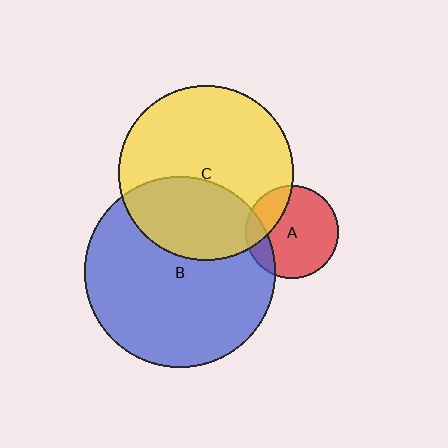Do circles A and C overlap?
Yes.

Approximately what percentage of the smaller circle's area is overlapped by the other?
Approximately 25%.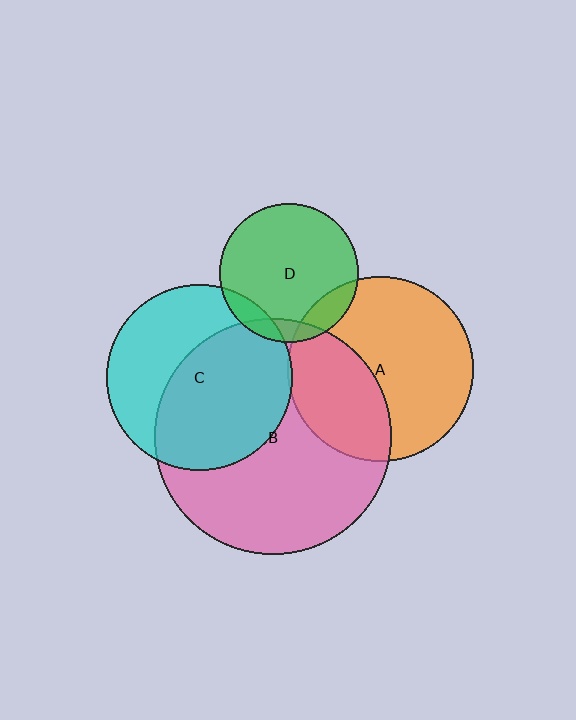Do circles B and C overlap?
Yes.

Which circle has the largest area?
Circle B (pink).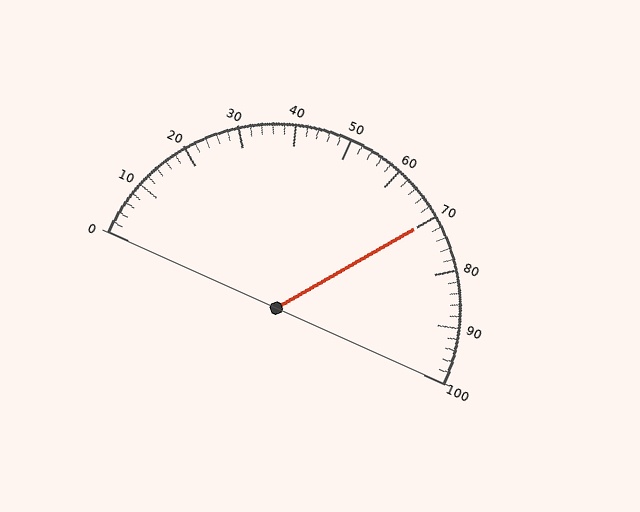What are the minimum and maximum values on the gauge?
The gauge ranges from 0 to 100.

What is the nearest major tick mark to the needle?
The nearest major tick mark is 70.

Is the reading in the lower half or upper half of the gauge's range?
The reading is in the upper half of the range (0 to 100).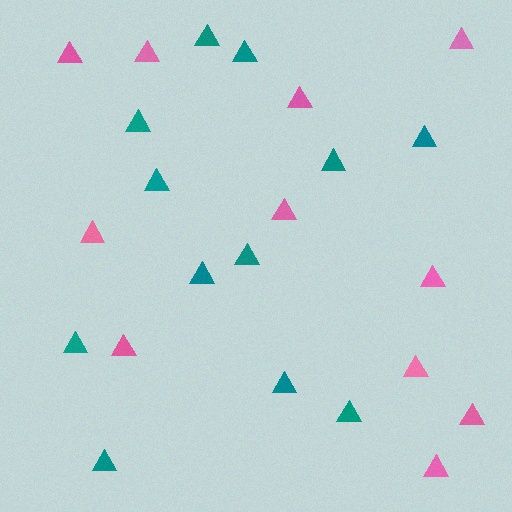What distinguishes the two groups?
There are 2 groups: one group of pink triangles (11) and one group of teal triangles (12).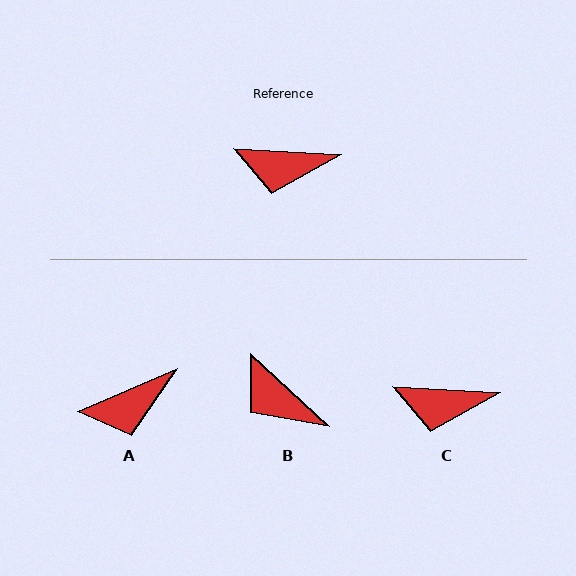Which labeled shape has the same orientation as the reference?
C.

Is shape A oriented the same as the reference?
No, it is off by about 26 degrees.